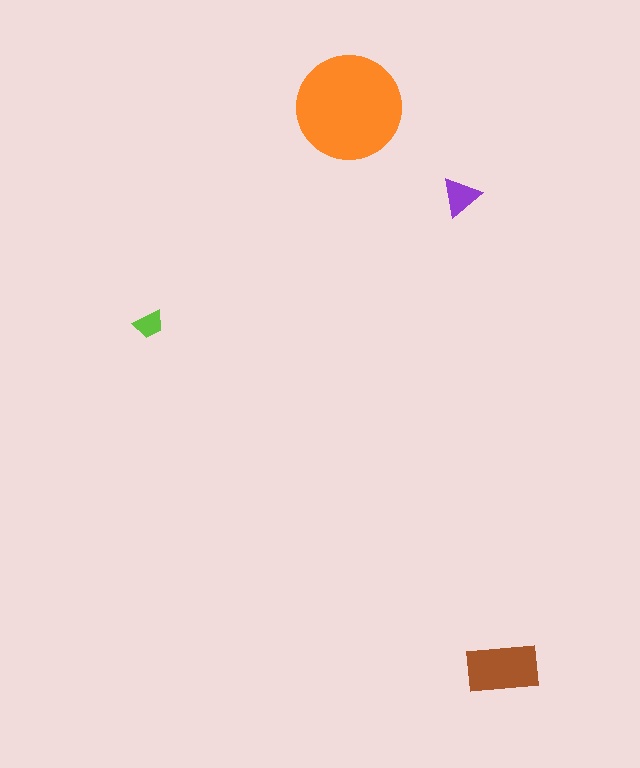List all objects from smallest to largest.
The lime trapezoid, the purple triangle, the brown rectangle, the orange circle.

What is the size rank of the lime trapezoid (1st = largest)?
4th.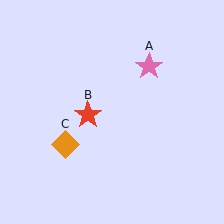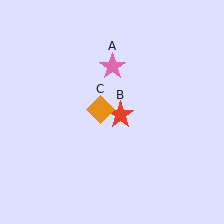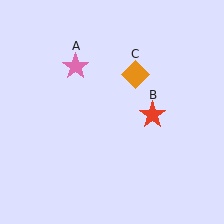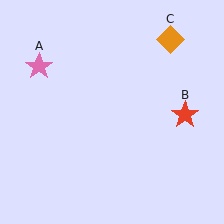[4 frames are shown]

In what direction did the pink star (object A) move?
The pink star (object A) moved left.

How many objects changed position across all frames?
3 objects changed position: pink star (object A), red star (object B), orange diamond (object C).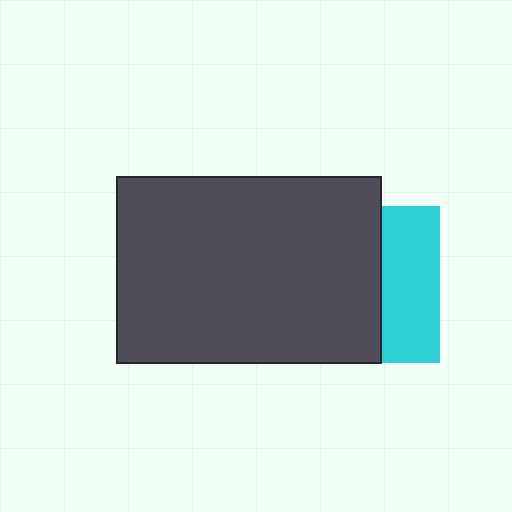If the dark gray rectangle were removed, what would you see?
You would see the complete cyan square.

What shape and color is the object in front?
The object in front is a dark gray rectangle.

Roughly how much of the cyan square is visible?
A small part of it is visible (roughly 37%).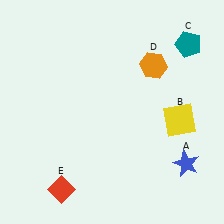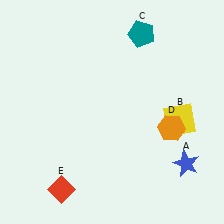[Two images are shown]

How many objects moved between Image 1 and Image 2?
2 objects moved between the two images.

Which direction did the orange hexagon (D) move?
The orange hexagon (D) moved down.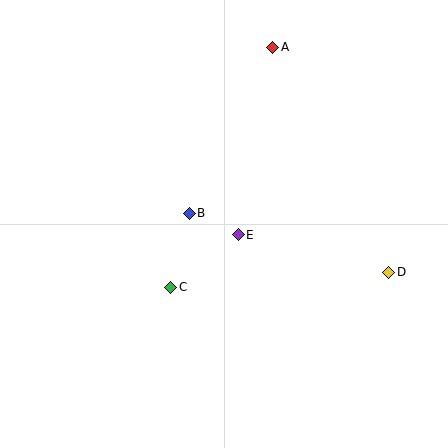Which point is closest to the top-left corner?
Point A is closest to the top-left corner.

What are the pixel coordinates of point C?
Point C is at (171, 287).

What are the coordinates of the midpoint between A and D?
The midpoint between A and D is at (331, 160).